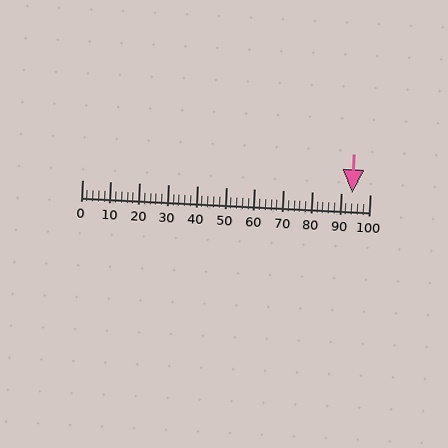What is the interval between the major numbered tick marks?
The major tick marks are spaced 10 units apart.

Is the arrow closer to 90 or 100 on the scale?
The arrow is closer to 90.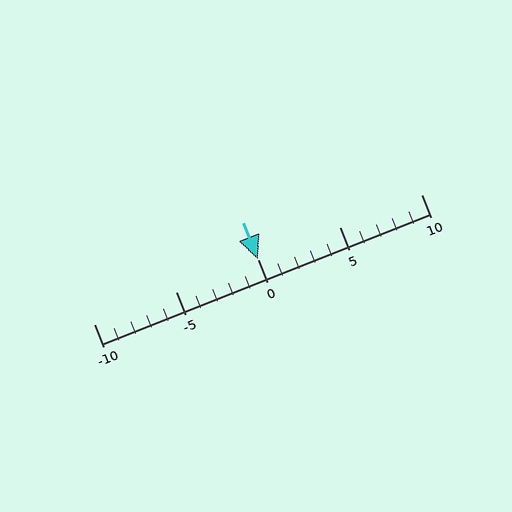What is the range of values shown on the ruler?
The ruler shows values from -10 to 10.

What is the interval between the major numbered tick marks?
The major tick marks are spaced 5 units apart.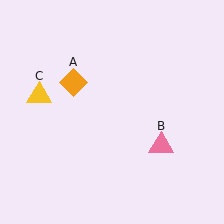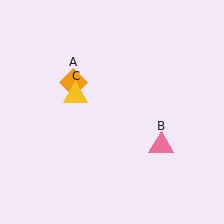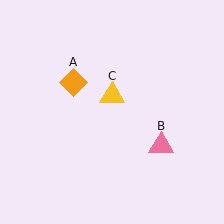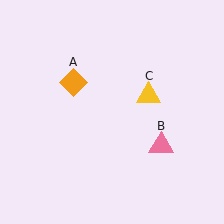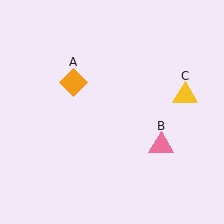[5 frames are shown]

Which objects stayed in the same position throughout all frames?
Orange diamond (object A) and pink triangle (object B) remained stationary.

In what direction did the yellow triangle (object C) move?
The yellow triangle (object C) moved right.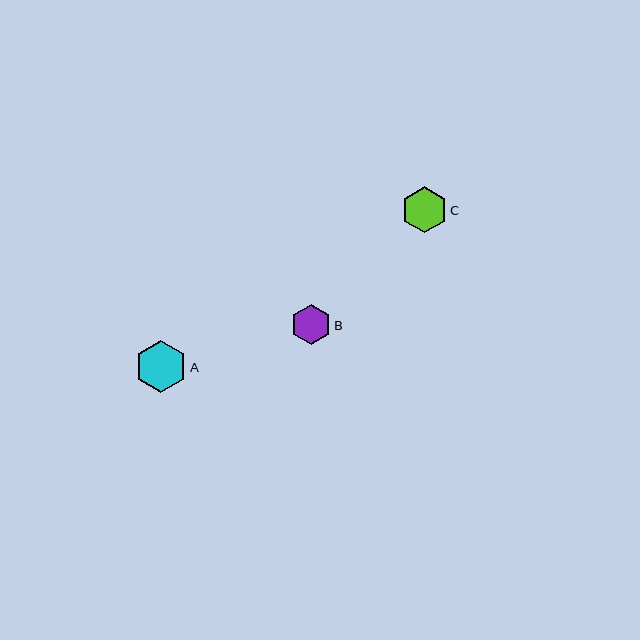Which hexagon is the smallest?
Hexagon B is the smallest with a size of approximately 40 pixels.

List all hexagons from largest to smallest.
From largest to smallest: A, C, B.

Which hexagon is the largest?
Hexagon A is the largest with a size of approximately 52 pixels.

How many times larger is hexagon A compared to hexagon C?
Hexagon A is approximately 1.1 times the size of hexagon C.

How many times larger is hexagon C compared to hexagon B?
Hexagon C is approximately 1.2 times the size of hexagon B.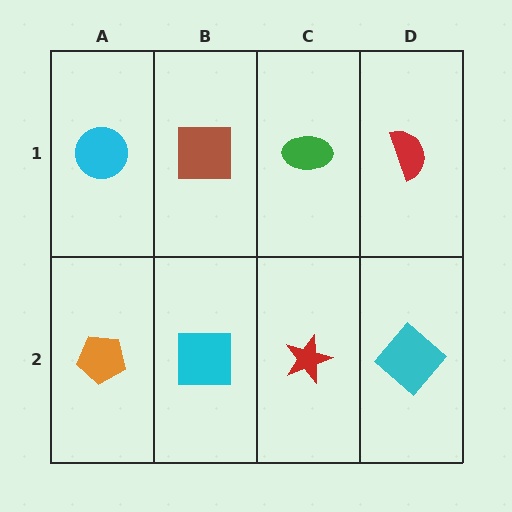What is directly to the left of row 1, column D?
A green ellipse.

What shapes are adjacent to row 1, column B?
A cyan square (row 2, column B), a cyan circle (row 1, column A), a green ellipse (row 1, column C).